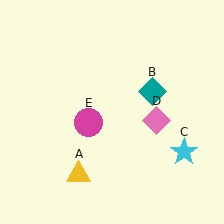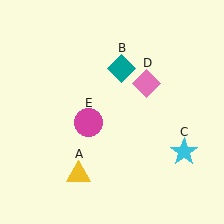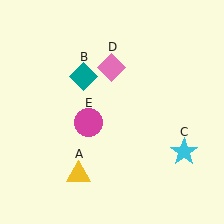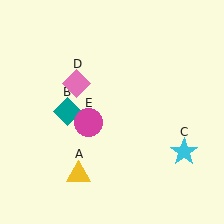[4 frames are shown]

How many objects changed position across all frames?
2 objects changed position: teal diamond (object B), pink diamond (object D).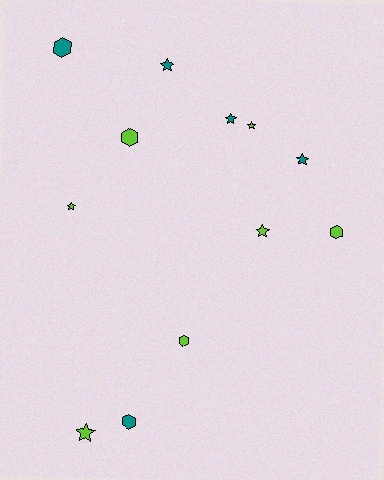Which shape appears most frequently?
Star, with 7 objects.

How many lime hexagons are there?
There are 3 lime hexagons.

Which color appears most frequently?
Lime, with 7 objects.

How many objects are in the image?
There are 12 objects.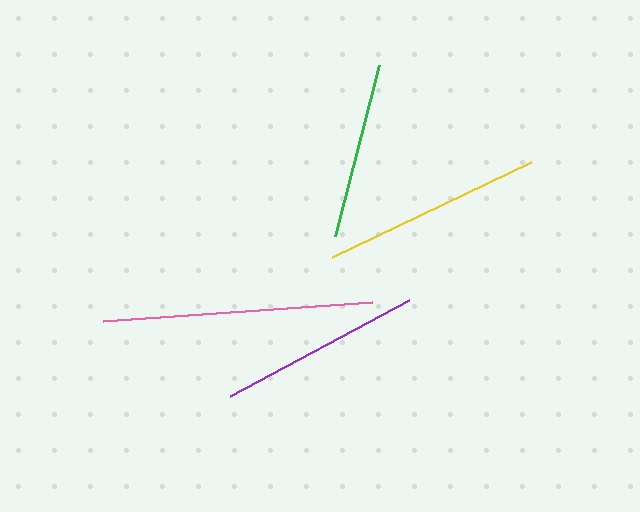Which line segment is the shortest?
The green line is the shortest at approximately 177 pixels.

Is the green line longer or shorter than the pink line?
The pink line is longer than the green line.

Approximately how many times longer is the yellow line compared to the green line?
The yellow line is approximately 1.2 times the length of the green line.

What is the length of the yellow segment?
The yellow segment is approximately 220 pixels long.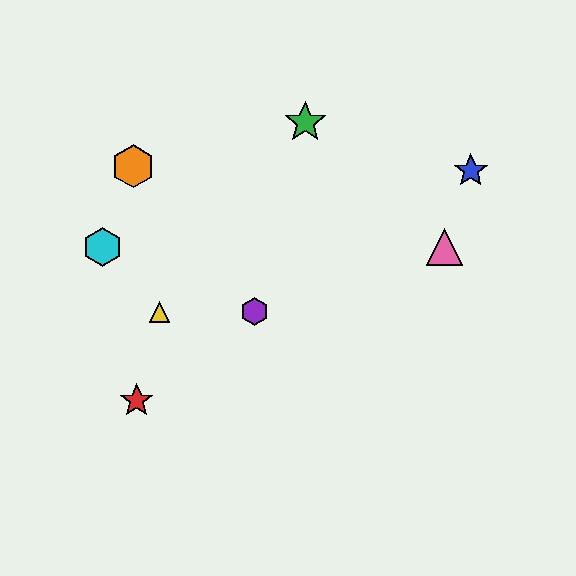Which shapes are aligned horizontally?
The cyan hexagon, the pink triangle are aligned horizontally.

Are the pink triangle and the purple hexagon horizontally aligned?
No, the pink triangle is at y≈247 and the purple hexagon is at y≈311.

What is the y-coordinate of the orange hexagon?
The orange hexagon is at y≈166.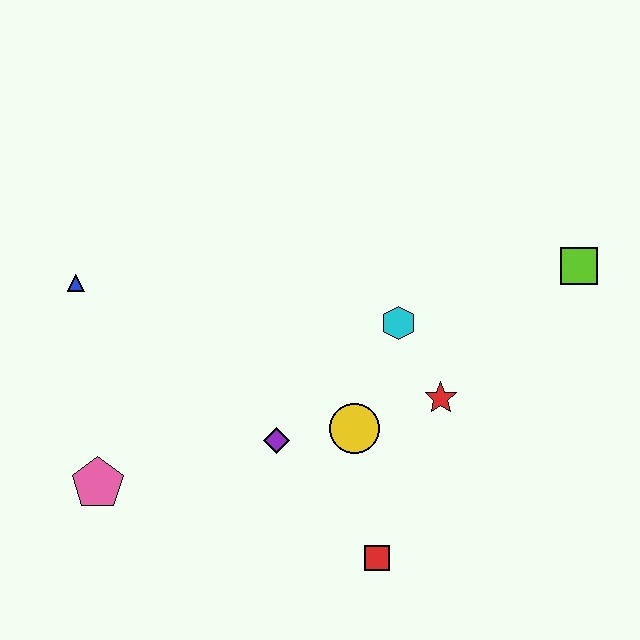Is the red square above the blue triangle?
No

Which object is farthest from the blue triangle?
The lime square is farthest from the blue triangle.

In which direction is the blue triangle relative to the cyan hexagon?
The blue triangle is to the left of the cyan hexagon.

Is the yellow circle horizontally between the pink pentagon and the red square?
Yes